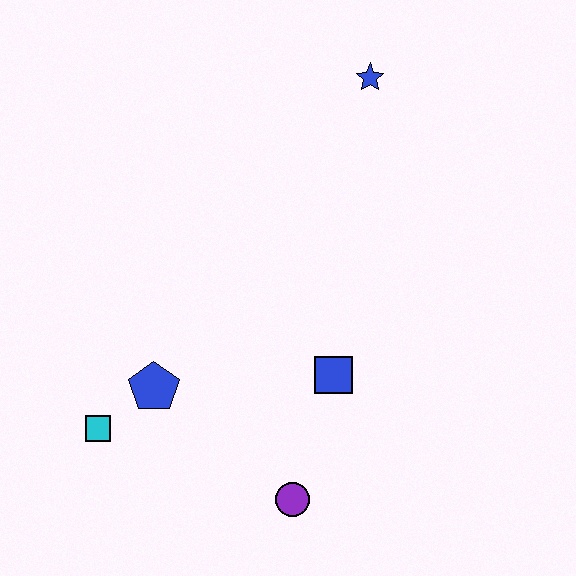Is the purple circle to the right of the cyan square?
Yes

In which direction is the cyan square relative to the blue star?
The cyan square is below the blue star.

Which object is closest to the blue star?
The blue square is closest to the blue star.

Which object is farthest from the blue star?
The cyan square is farthest from the blue star.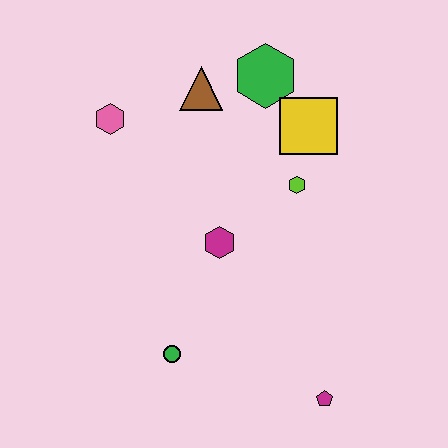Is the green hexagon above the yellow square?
Yes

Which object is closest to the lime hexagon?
The yellow square is closest to the lime hexagon.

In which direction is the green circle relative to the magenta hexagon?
The green circle is below the magenta hexagon.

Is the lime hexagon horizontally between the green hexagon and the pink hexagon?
No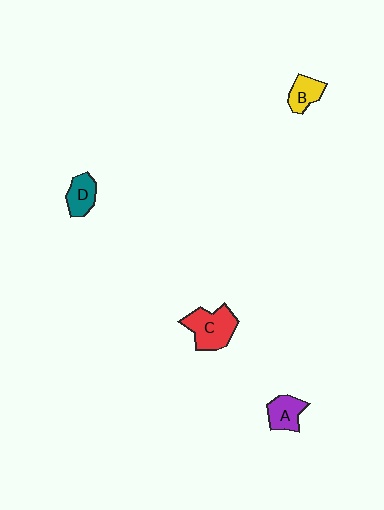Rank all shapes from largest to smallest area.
From largest to smallest: C (red), A (purple), D (teal), B (yellow).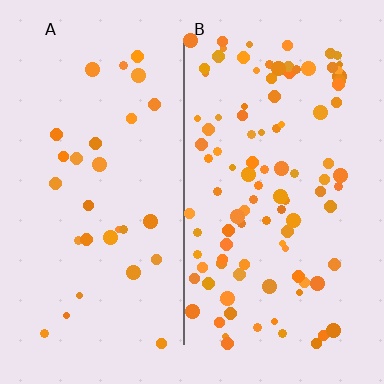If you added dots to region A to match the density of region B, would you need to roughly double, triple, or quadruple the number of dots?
Approximately triple.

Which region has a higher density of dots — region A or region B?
B (the right).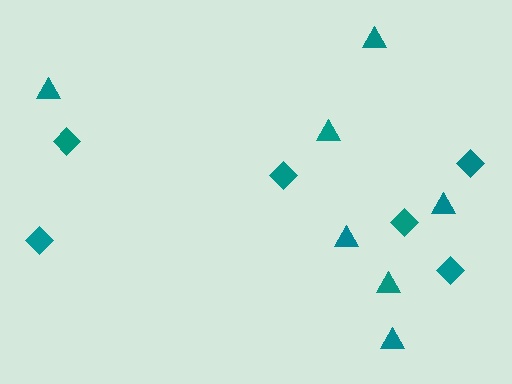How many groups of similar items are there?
There are 2 groups: one group of diamonds (6) and one group of triangles (7).